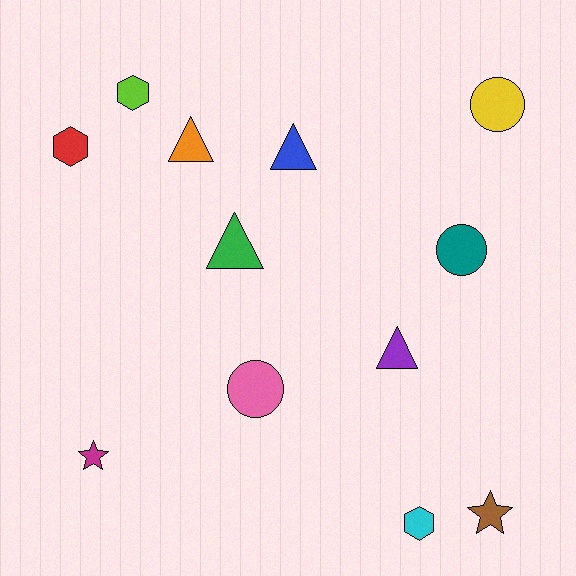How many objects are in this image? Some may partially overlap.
There are 12 objects.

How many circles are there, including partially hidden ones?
There are 3 circles.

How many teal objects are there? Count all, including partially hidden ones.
There is 1 teal object.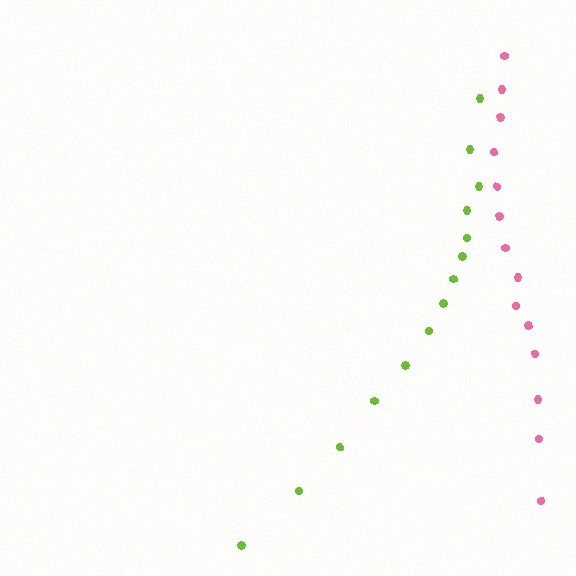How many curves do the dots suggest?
There are 2 distinct paths.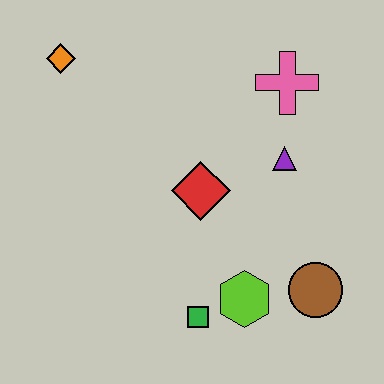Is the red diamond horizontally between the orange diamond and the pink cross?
Yes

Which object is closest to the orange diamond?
The red diamond is closest to the orange diamond.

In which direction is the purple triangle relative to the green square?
The purple triangle is above the green square.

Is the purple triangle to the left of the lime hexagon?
No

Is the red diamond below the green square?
No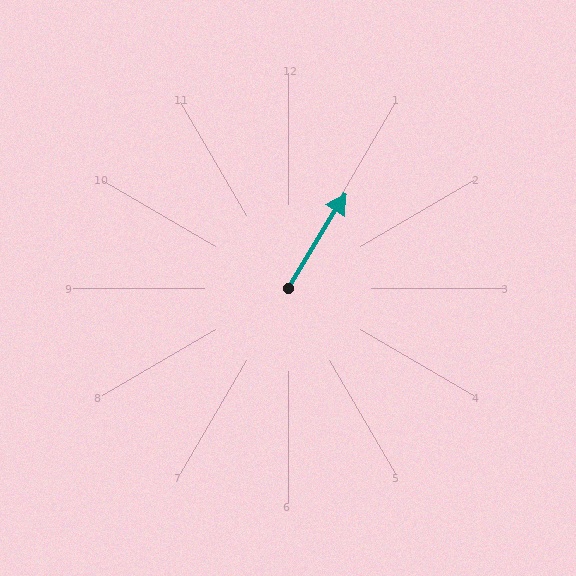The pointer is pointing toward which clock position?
Roughly 1 o'clock.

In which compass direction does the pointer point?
Northeast.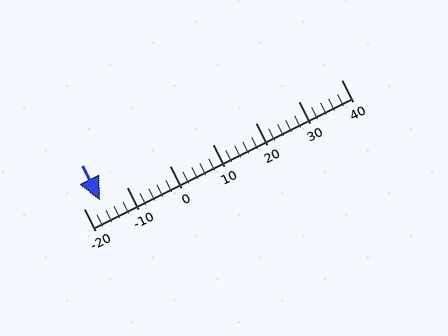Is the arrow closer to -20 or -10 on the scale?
The arrow is closer to -20.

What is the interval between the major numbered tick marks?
The major tick marks are spaced 10 units apart.